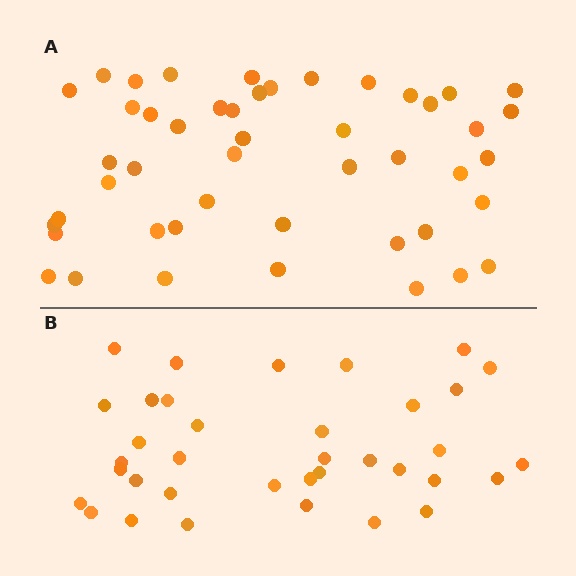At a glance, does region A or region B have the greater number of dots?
Region A (the top region) has more dots.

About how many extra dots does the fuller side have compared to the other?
Region A has roughly 12 or so more dots than region B.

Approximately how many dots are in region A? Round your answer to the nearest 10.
About 50 dots. (The exact count is 47, which rounds to 50.)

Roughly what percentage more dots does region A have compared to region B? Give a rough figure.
About 30% more.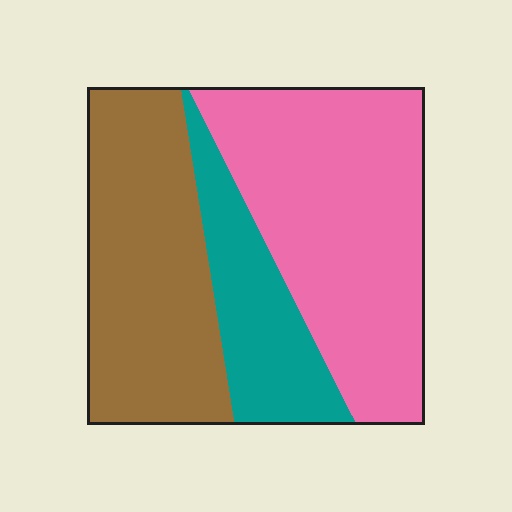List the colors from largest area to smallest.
From largest to smallest: pink, brown, teal.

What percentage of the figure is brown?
Brown takes up about three eighths (3/8) of the figure.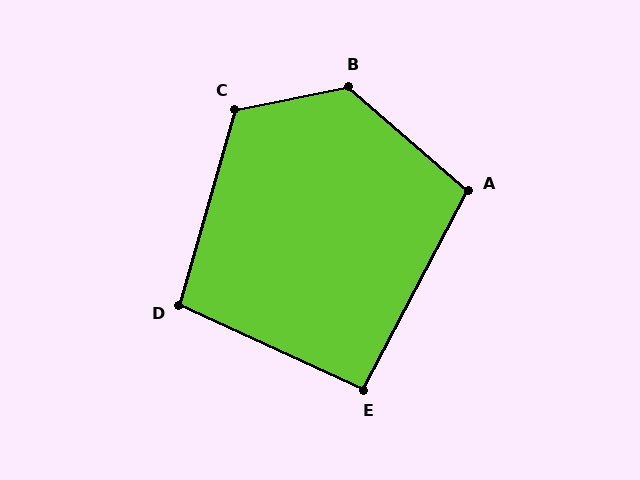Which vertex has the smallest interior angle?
E, at approximately 93 degrees.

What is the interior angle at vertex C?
Approximately 117 degrees (obtuse).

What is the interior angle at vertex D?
Approximately 99 degrees (obtuse).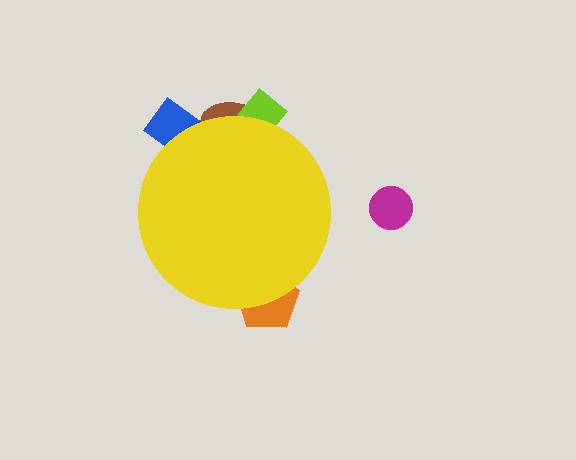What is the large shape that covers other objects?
A yellow circle.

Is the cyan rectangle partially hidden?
Yes, the cyan rectangle is partially hidden behind the yellow circle.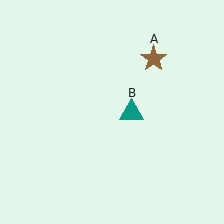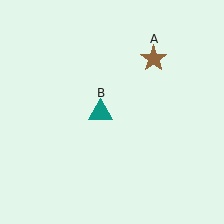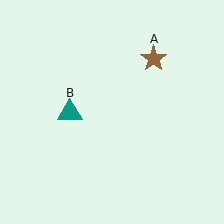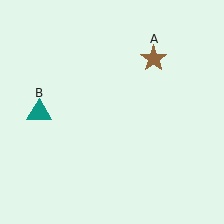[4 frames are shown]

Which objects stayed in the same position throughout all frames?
Brown star (object A) remained stationary.